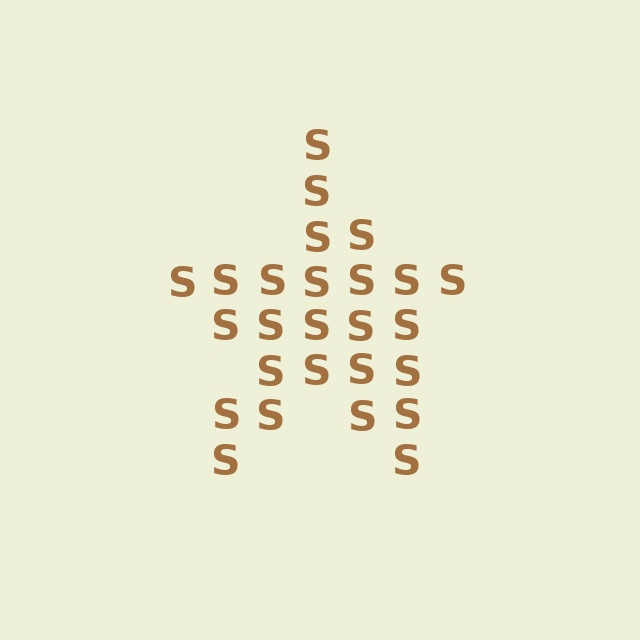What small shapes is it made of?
It is made of small letter S's.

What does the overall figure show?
The overall figure shows a star.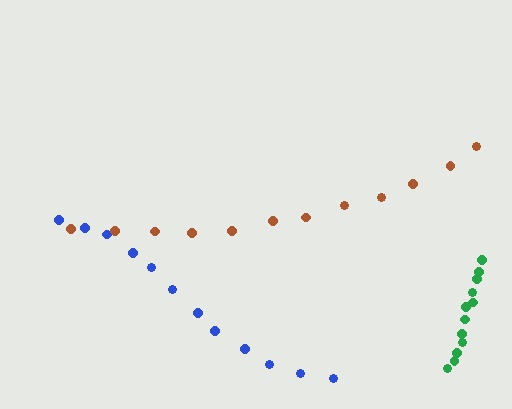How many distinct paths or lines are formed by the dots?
There are 3 distinct paths.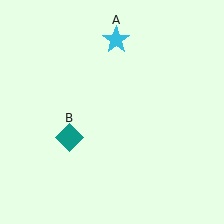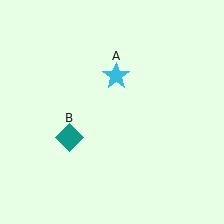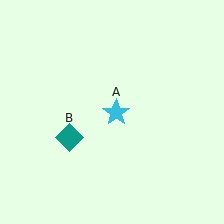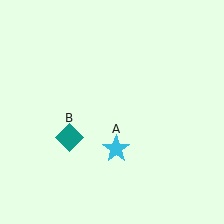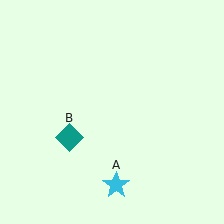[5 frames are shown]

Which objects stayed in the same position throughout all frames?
Teal diamond (object B) remained stationary.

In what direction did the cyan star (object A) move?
The cyan star (object A) moved down.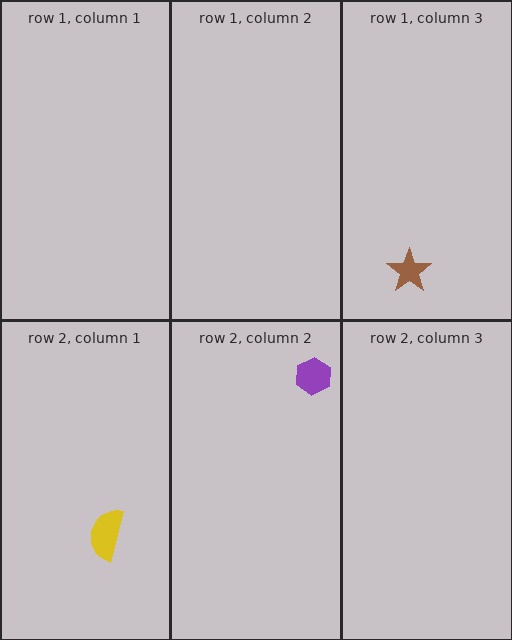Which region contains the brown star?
The row 1, column 3 region.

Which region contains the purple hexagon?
The row 2, column 2 region.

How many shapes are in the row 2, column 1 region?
1.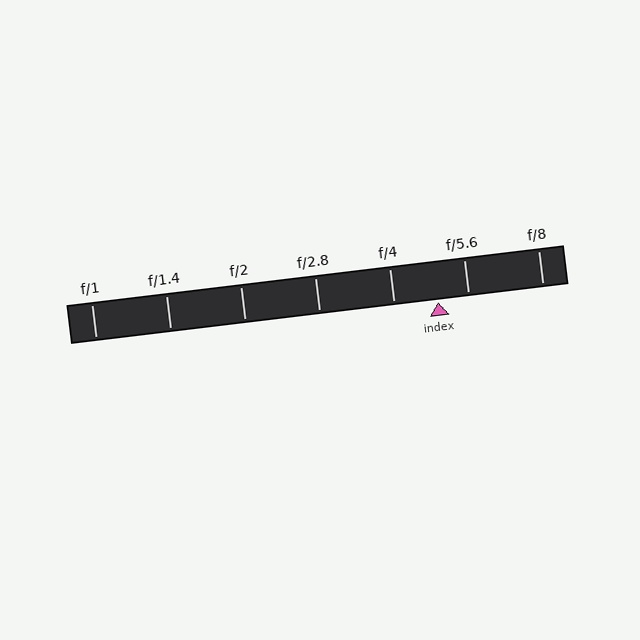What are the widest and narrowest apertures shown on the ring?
The widest aperture shown is f/1 and the narrowest is f/8.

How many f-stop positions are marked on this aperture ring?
There are 7 f-stop positions marked.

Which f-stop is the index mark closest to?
The index mark is closest to f/5.6.